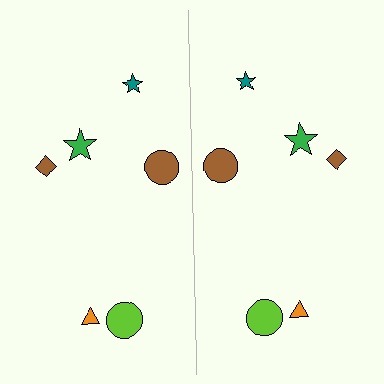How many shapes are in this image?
There are 12 shapes in this image.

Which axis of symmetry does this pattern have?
The pattern has a vertical axis of symmetry running through the center of the image.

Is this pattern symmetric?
Yes, this pattern has bilateral (reflection) symmetry.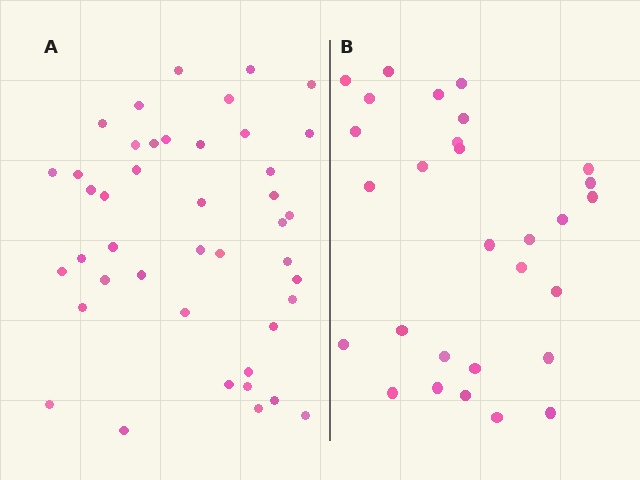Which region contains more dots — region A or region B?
Region A (the left region) has more dots.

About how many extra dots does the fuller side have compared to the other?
Region A has approximately 15 more dots than region B.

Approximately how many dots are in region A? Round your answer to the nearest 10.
About 40 dots. (The exact count is 43, which rounds to 40.)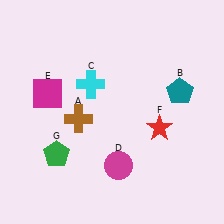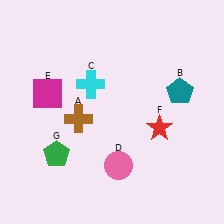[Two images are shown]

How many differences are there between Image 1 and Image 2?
There is 1 difference between the two images.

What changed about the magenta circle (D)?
In Image 1, D is magenta. In Image 2, it changed to pink.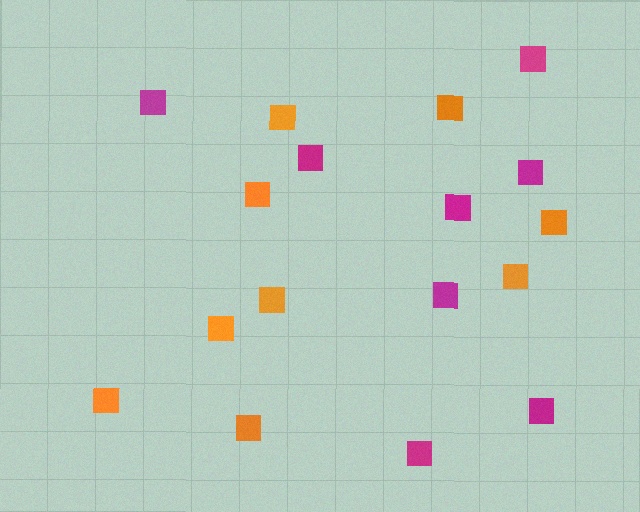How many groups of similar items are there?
There are 2 groups: one group of magenta squares (8) and one group of orange squares (9).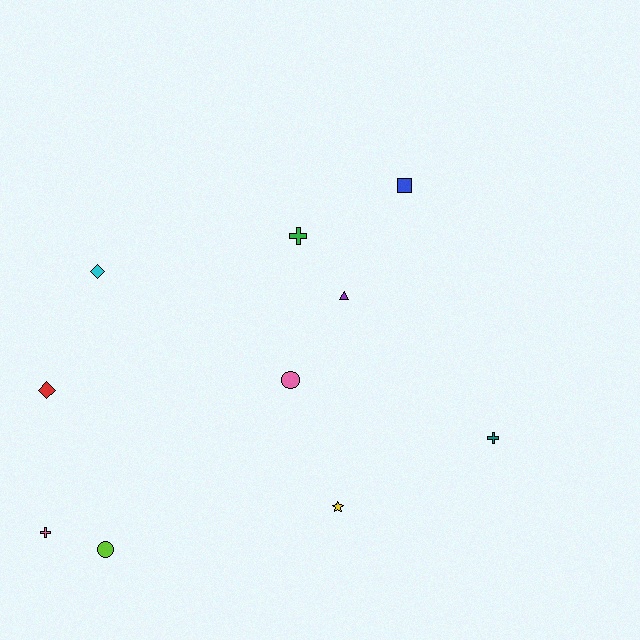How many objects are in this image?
There are 10 objects.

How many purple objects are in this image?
There is 1 purple object.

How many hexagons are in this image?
There are no hexagons.